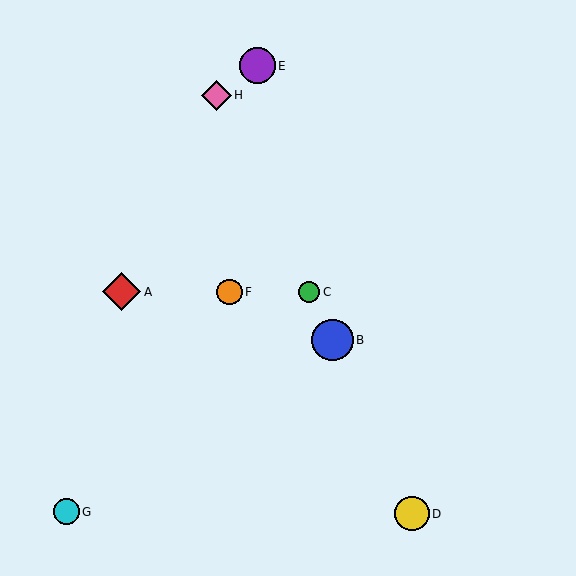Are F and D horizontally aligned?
No, F is at y≈292 and D is at y≈514.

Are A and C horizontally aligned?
Yes, both are at y≈292.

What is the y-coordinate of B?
Object B is at y≈340.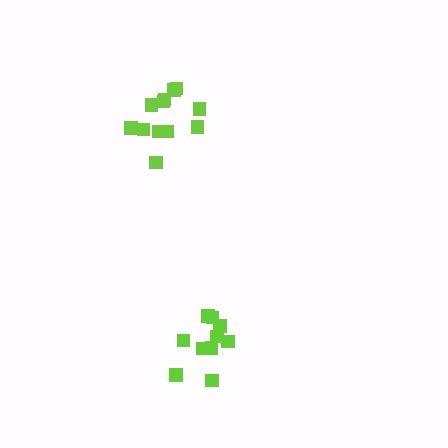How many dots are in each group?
Group 1: 12 dots, Group 2: 10 dots (22 total).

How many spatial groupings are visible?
There are 2 spatial groupings.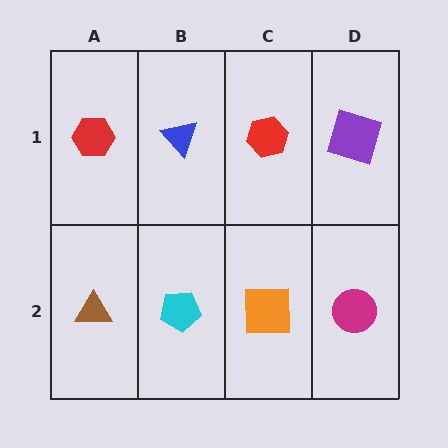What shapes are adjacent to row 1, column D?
A magenta circle (row 2, column D), a red hexagon (row 1, column C).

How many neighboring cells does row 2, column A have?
2.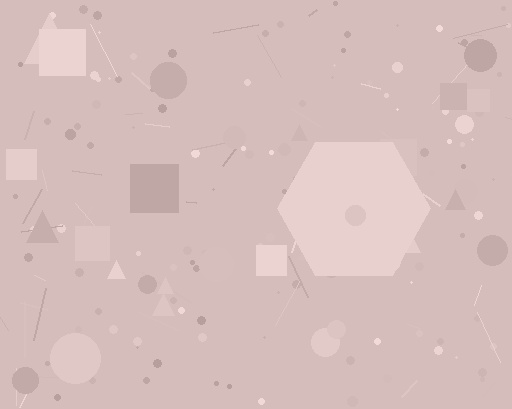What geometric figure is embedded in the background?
A hexagon is embedded in the background.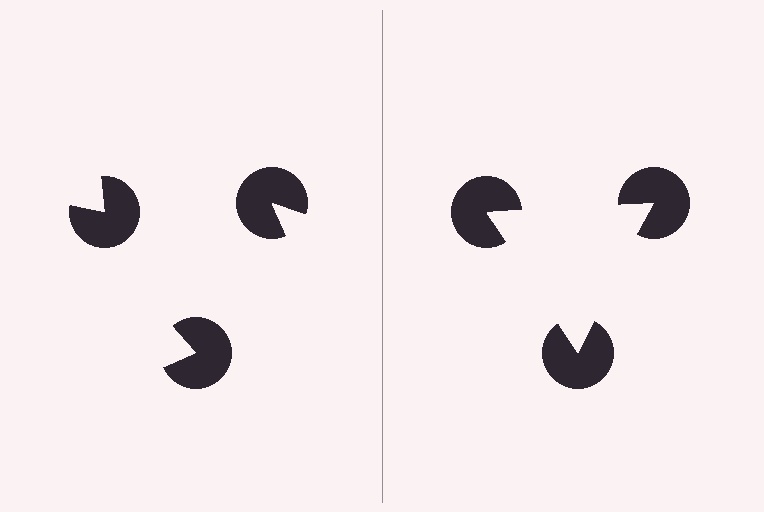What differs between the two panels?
The pac-man discs are positioned identically on both sides; only the wedge orientations differ. On the right they align to a triangle; on the left they are misaligned.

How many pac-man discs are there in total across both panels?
6 — 3 on each side.